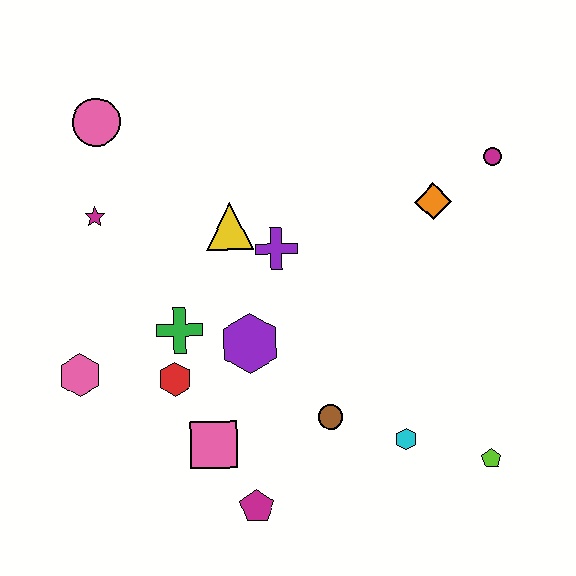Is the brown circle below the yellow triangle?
Yes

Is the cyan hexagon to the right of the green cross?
Yes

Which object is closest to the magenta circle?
The orange diamond is closest to the magenta circle.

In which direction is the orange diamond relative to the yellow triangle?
The orange diamond is to the right of the yellow triangle.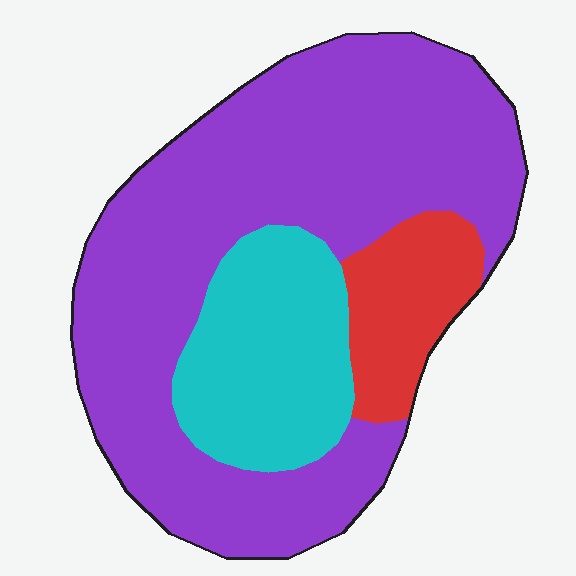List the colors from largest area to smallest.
From largest to smallest: purple, cyan, red.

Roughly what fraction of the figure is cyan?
Cyan covers about 20% of the figure.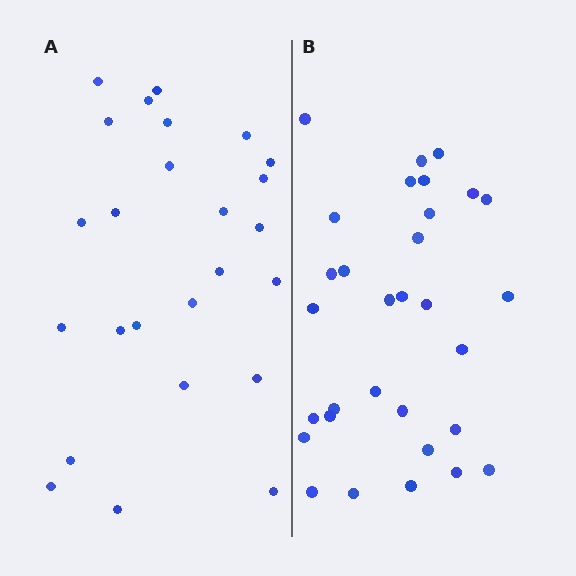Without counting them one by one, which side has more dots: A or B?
Region B (the right region) has more dots.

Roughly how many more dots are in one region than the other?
Region B has about 6 more dots than region A.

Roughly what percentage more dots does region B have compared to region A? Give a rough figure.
About 25% more.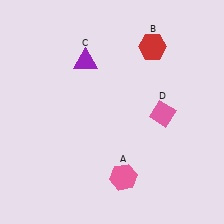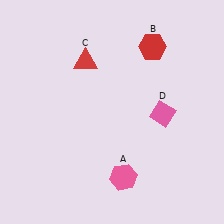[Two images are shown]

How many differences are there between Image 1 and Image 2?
There is 1 difference between the two images.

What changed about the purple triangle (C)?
In Image 1, C is purple. In Image 2, it changed to red.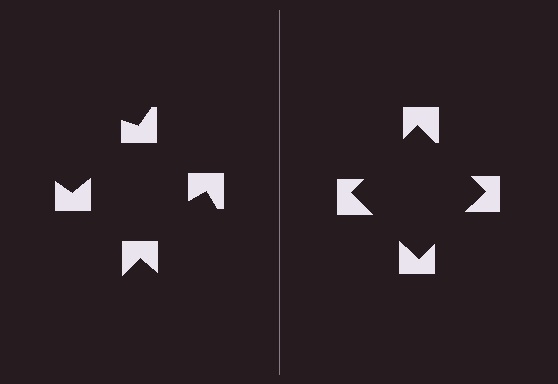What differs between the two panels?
The notched squares are positioned identically on both sides; only the wedge orientations differ. On the right they align to a square; on the left they are misaligned.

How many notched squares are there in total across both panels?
8 — 4 on each side.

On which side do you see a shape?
An illusory square appears on the right side. On the left side the wedge cuts are rotated, so no coherent shape forms.